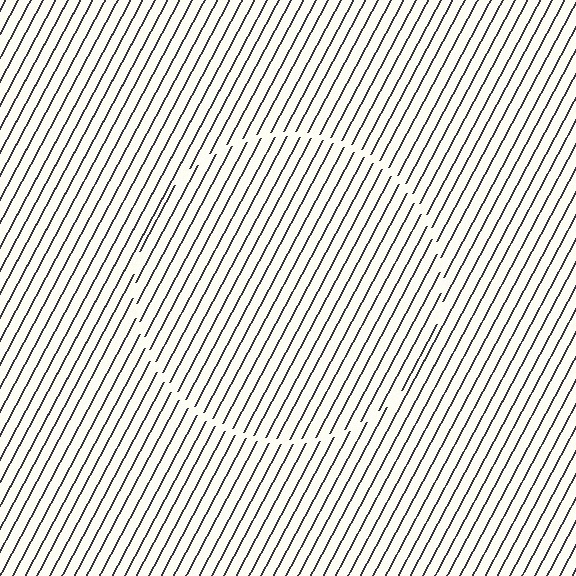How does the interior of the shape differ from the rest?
The interior of the shape contains the same grating, shifted by half a period — the contour is defined by the phase discontinuity where line-ends from the inner and outer gratings abut.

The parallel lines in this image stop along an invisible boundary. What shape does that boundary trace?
An illusory circle. The interior of the shape contains the same grating, shifted by half a period — the contour is defined by the phase discontinuity where line-ends from the inner and outer gratings abut.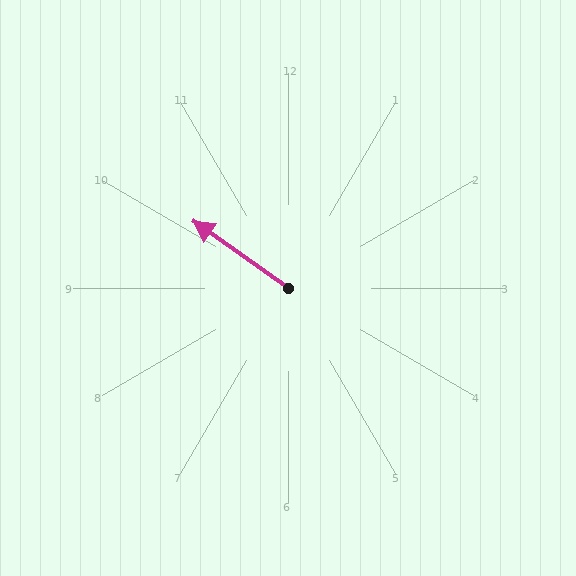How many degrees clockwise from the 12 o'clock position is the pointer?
Approximately 305 degrees.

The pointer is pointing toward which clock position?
Roughly 10 o'clock.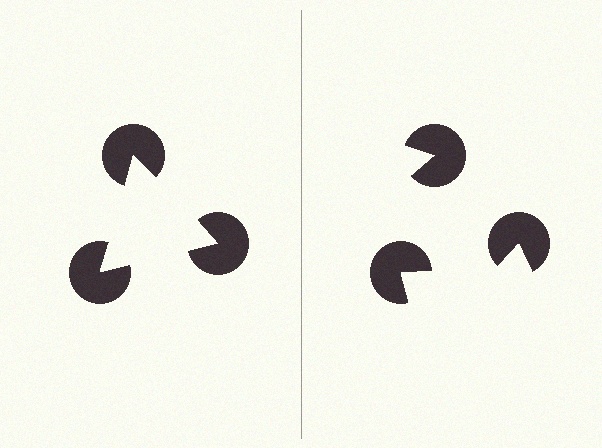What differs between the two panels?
The pac-man discs are positioned identically on both sides; only the wedge orientations differ. On the left they align to a triangle; on the right they are misaligned.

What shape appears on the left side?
An illusory triangle.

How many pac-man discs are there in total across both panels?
6 — 3 on each side.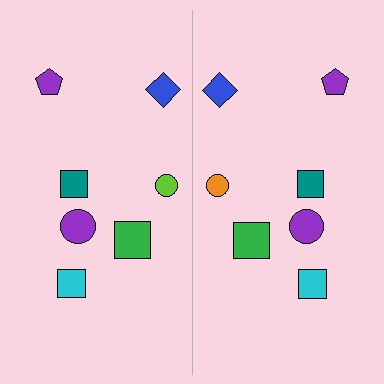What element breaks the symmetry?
The orange circle on the right side breaks the symmetry — its mirror counterpart is lime.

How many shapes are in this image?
There are 14 shapes in this image.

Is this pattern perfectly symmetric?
No, the pattern is not perfectly symmetric. The orange circle on the right side breaks the symmetry — its mirror counterpart is lime.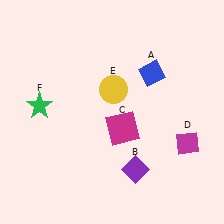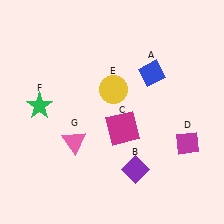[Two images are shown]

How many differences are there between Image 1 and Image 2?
There is 1 difference between the two images.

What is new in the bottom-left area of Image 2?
A pink triangle (G) was added in the bottom-left area of Image 2.